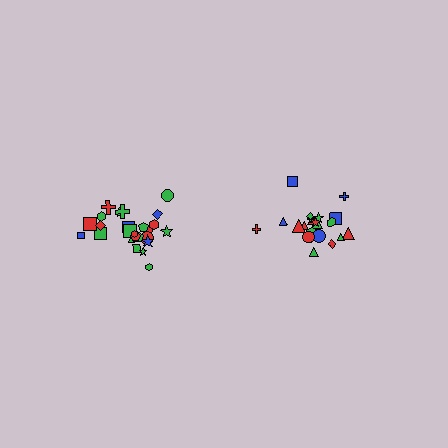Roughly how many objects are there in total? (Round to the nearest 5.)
Roughly 45 objects in total.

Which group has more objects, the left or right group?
The left group.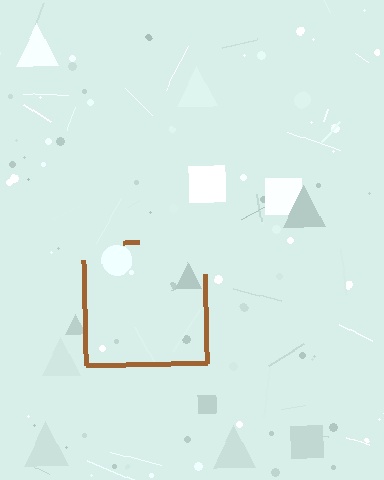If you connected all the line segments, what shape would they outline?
They would outline a square.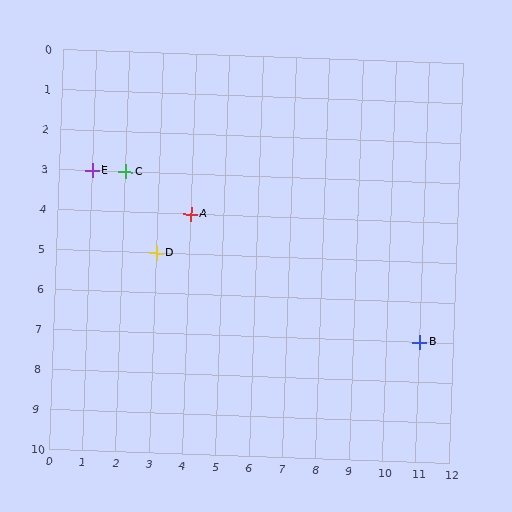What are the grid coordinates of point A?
Point A is at grid coordinates (4, 4).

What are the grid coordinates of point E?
Point E is at grid coordinates (1, 3).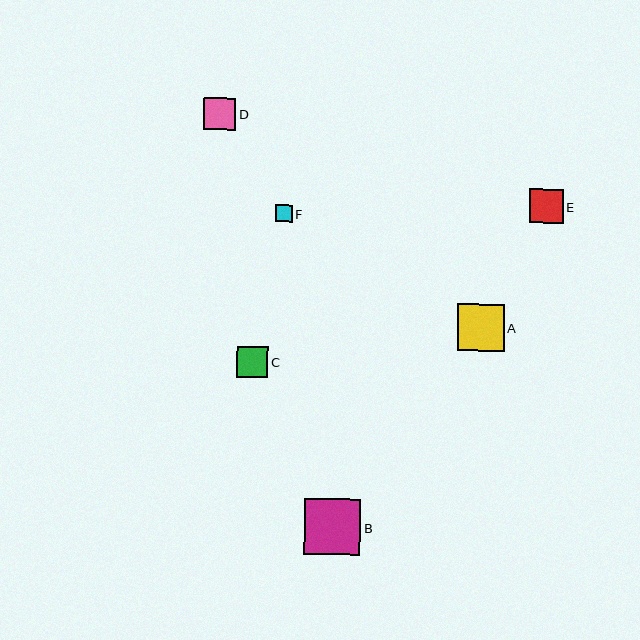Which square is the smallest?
Square F is the smallest with a size of approximately 17 pixels.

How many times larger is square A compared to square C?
Square A is approximately 1.5 times the size of square C.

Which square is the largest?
Square B is the largest with a size of approximately 56 pixels.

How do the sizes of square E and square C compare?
Square E and square C are approximately the same size.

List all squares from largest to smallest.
From largest to smallest: B, A, E, D, C, F.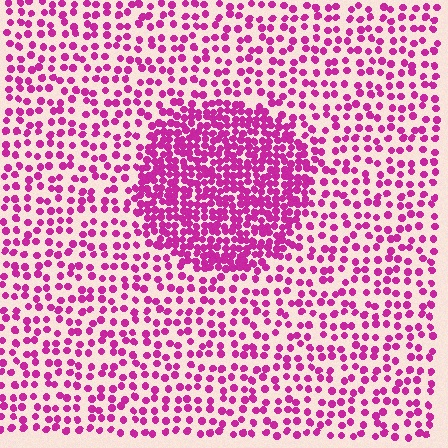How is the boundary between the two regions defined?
The boundary is defined by a change in element density (approximately 2.3x ratio). All elements are the same color, size, and shape.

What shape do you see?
I see a circle.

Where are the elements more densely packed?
The elements are more densely packed inside the circle boundary.